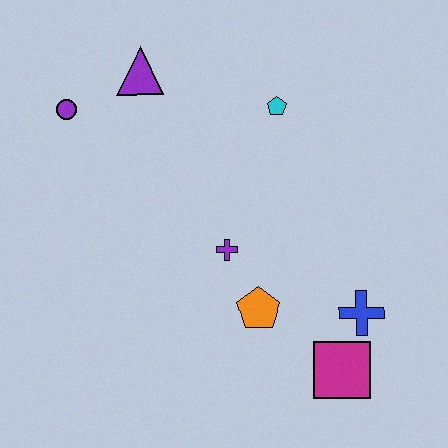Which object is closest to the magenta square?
The blue cross is closest to the magenta square.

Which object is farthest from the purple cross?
The purple circle is farthest from the purple cross.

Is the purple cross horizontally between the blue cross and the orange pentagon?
No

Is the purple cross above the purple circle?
No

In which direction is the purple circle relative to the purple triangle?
The purple circle is to the left of the purple triangle.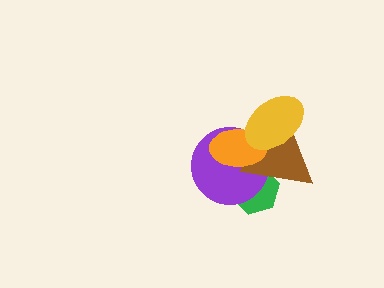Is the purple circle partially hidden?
Yes, it is partially covered by another shape.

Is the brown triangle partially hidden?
Yes, it is partially covered by another shape.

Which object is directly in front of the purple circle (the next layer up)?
The brown triangle is directly in front of the purple circle.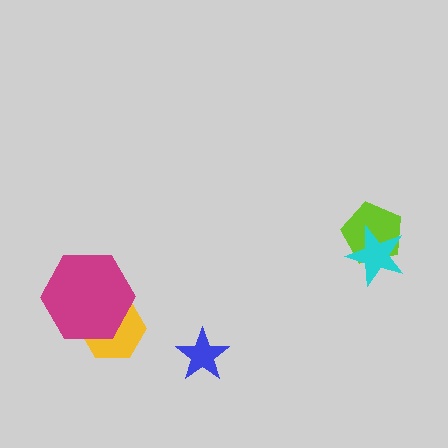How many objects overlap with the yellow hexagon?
1 object overlaps with the yellow hexagon.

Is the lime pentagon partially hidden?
Yes, it is partially covered by another shape.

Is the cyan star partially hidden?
No, no other shape covers it.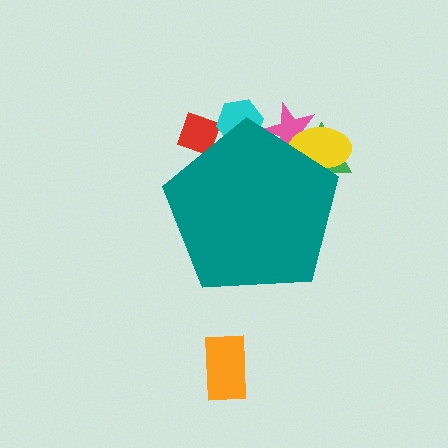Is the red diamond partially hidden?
Yes, the red diamond is partially hidden behind the teal pentagon.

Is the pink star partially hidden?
Yes, the pink star is partially hidden behind the teal pentagon.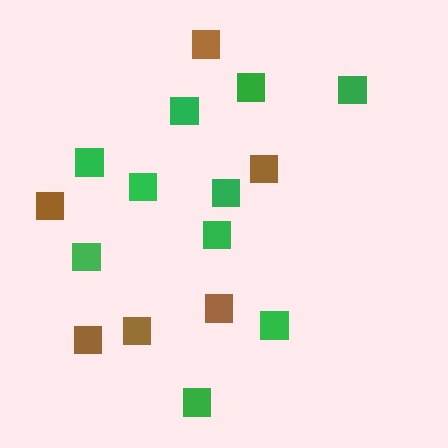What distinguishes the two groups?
There are 2 groups: one group of green squares (10) and one group of brown squares (6).